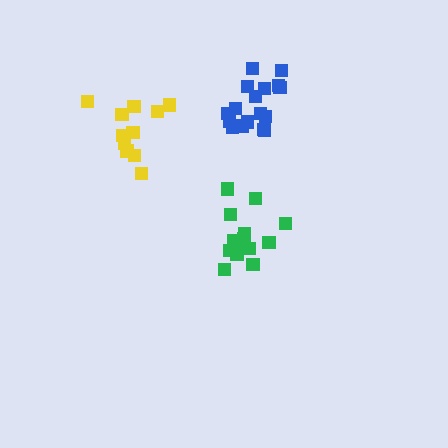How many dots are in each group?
Group 1: 17 dots, Group 2: 12 dots, Group 3: 14 dots (43 total).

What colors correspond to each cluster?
The clusters are colored: blue, yellow, green.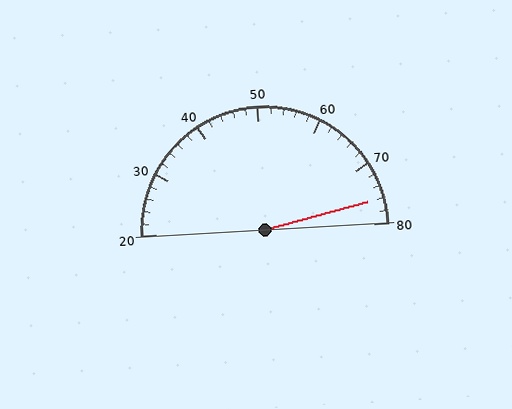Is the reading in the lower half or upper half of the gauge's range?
The reading is in the upper half of the range (20 to 80).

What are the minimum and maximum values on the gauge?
The gauge ranges from 20 to 80.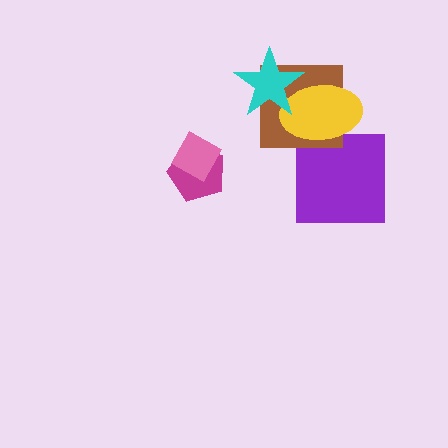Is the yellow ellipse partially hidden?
Yes, it is partially covered by another shape.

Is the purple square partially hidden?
Yes, it is partially covered by another shape.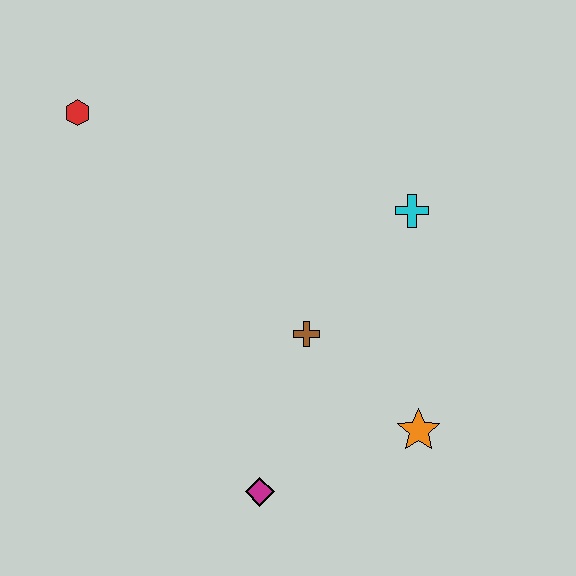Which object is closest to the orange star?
The brown cross is closest to the orange star.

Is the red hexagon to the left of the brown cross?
Yes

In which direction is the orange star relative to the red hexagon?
The orange star is to the right of the red hexagon.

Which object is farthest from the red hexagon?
The orange star is farthest from the red hexagon.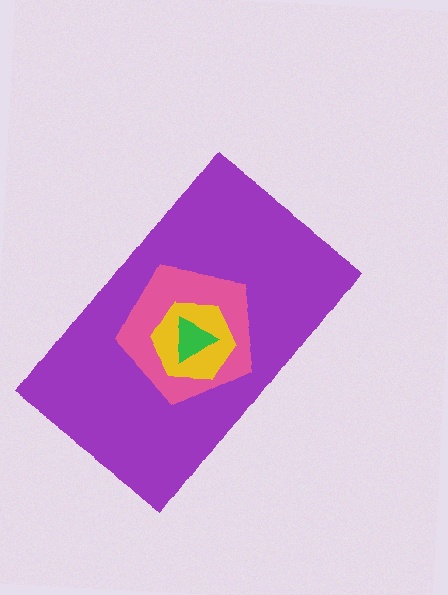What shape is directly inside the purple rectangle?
The pink pentagon.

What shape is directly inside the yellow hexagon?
The green triangle.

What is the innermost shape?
The green triangle.